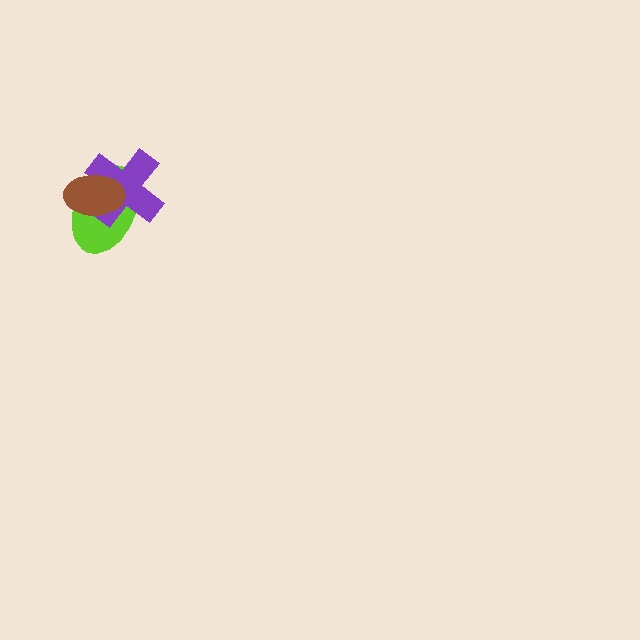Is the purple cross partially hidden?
Yes, it is partially covered by another shape.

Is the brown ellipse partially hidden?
No, no other shape covers it.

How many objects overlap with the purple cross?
2 objects overlap with the purple cross.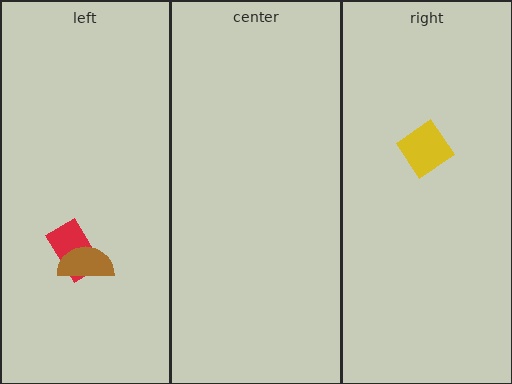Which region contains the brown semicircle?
The left region.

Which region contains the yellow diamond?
The right region.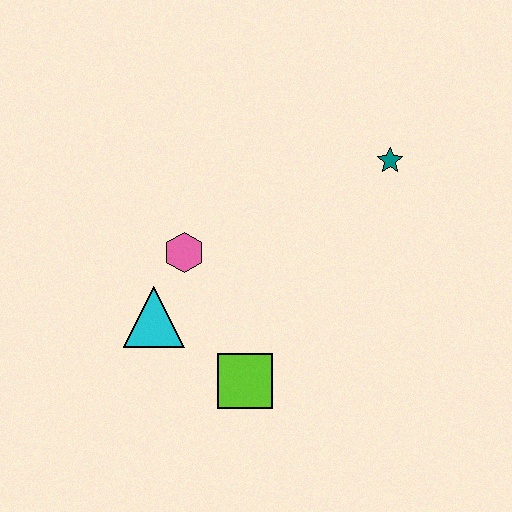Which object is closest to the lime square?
The cyan triangle is closest to the lime square.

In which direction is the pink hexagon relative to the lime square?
The pink hexagon is above the lime square.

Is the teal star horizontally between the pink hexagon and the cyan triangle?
No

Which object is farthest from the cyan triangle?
The teal star is farthest from the cyan triangle.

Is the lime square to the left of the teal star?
Yes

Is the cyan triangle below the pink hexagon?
Yes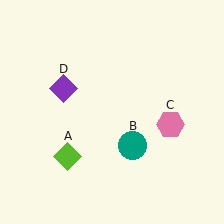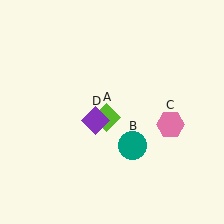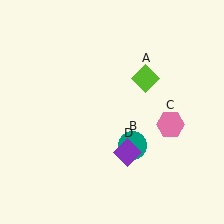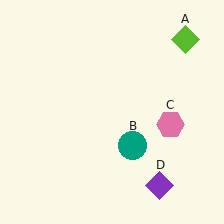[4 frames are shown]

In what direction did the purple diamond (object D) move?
The purple diamond (object D) moved down and to the right.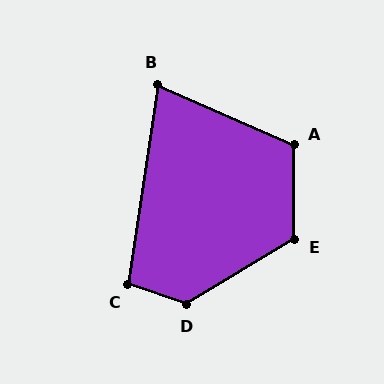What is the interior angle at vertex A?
Approximately 114 degrees (obtuse).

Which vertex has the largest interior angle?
D, at approximately 130 degrees.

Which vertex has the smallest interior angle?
B, at approximately 75 degrees.